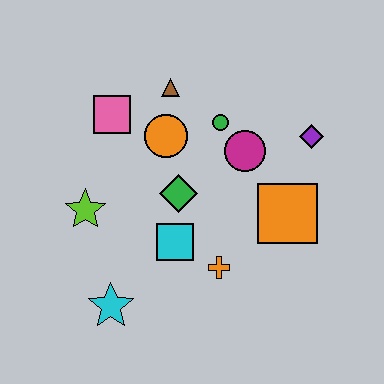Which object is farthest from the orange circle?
The cyan star is farthest from the orange circle.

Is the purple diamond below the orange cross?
No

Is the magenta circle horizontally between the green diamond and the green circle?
No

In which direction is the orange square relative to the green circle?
The orange square is below the green circle.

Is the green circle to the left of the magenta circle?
Yes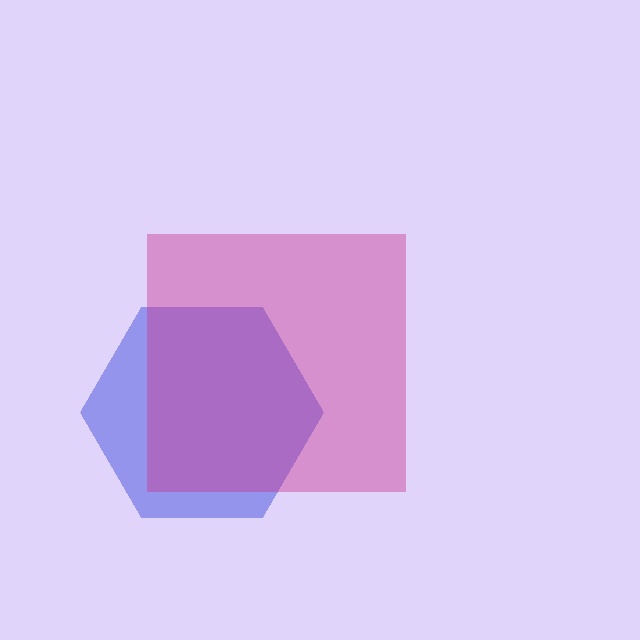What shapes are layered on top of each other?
The layered shapes are: a blue hexagon, a magenta square.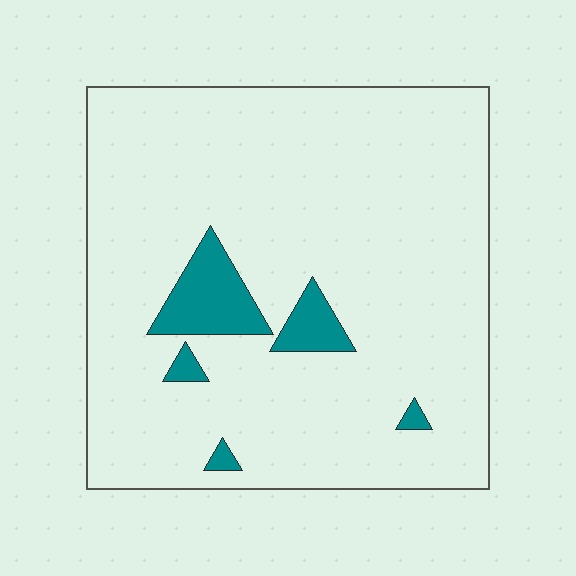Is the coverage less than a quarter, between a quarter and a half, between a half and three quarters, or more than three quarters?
Less than a quarter.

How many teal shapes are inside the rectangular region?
5.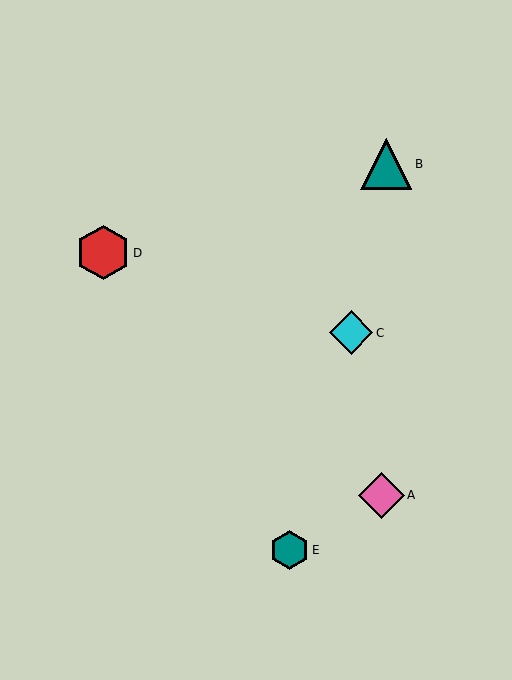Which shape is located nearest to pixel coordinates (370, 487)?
The pink diamond (labeled A) at (382, 495) is nearest to that location.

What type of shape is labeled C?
Shape C is a cyan diamond.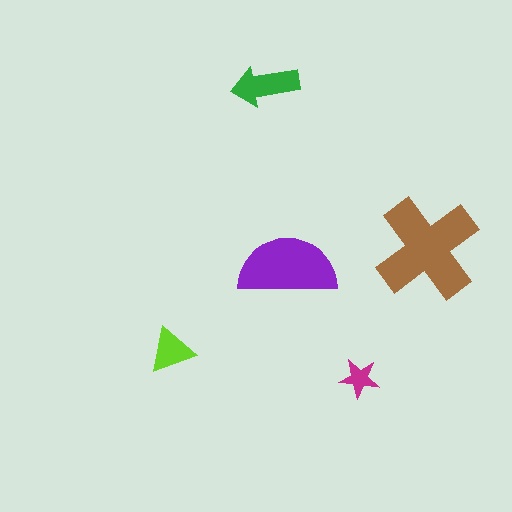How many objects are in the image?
There are 5 objects in the image.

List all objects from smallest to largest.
The magenta star, the lime triangle, the green arrow, the purple semicircle, the brown cross.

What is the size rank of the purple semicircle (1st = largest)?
2nd.